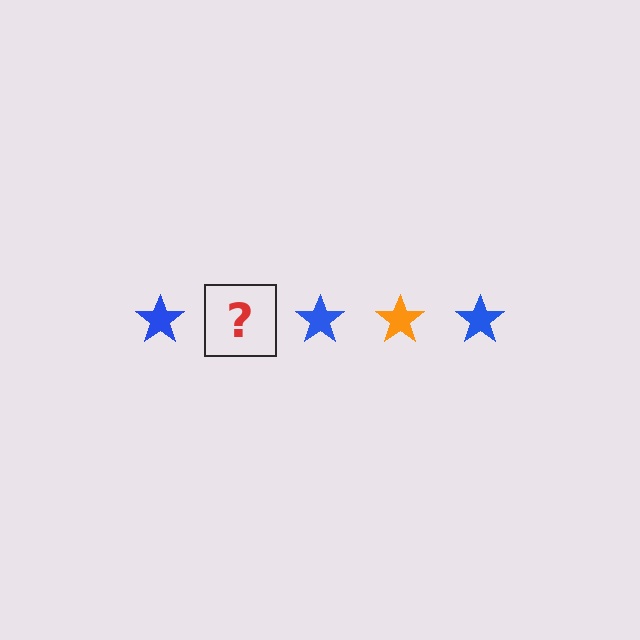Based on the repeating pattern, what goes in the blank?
The blank should be an orange star.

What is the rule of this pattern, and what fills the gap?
The rule is that the pattern cycles through blue, orange stars. The gap should be filled with an orange star.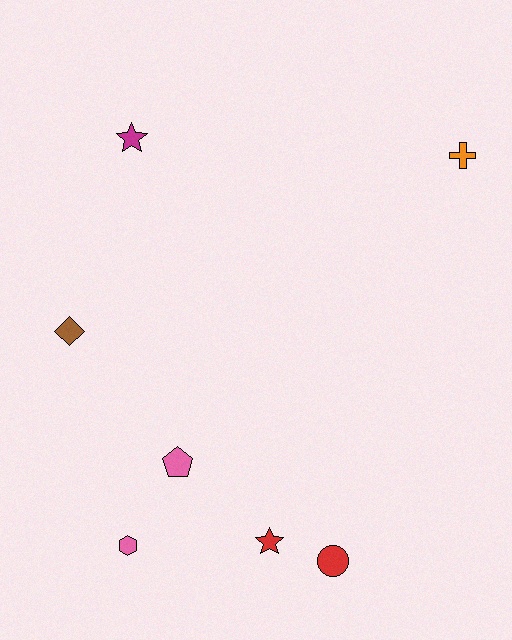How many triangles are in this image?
There are no triangles.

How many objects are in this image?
There are 7 objects.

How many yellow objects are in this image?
There are no yellow objects.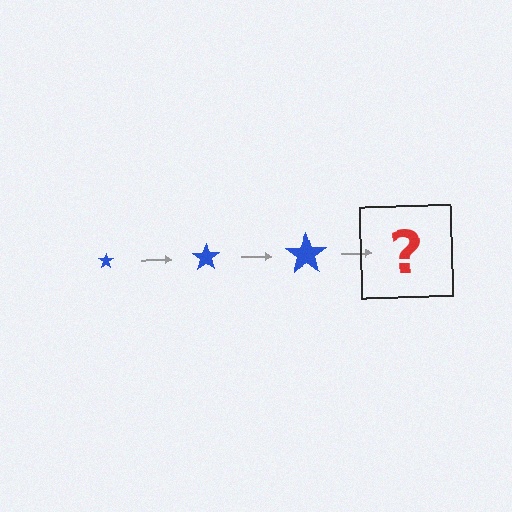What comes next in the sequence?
The next element should be a blue star, larger than the previous one.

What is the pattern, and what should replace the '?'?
The pattern is that the star gets progressively larger each step. The '?' should be a blue star, larger than the previous one.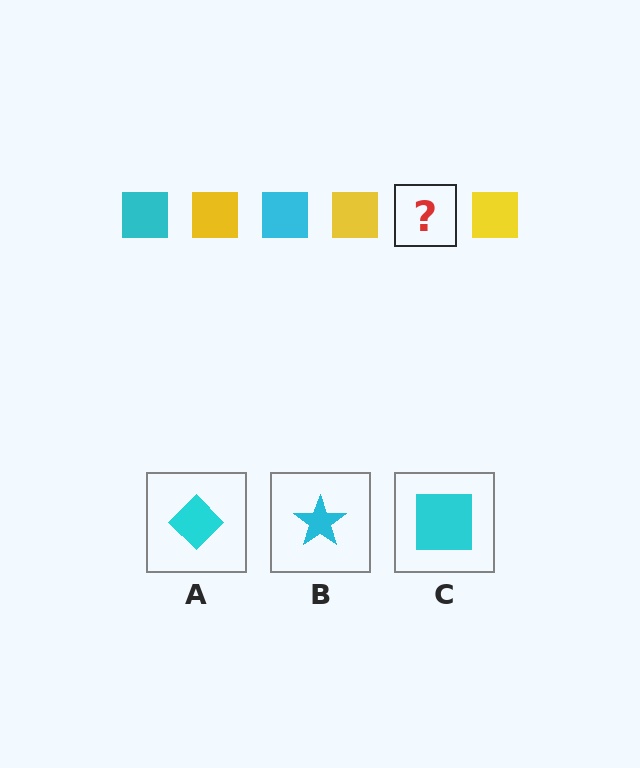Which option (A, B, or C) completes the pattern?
C.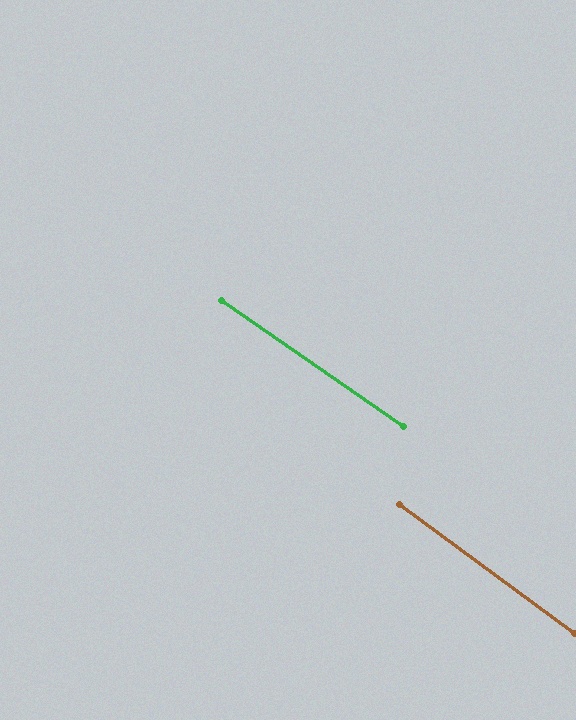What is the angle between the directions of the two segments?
Approximately 2 degrees.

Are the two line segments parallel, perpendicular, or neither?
Parallel — their directions differ by only 1.6°.